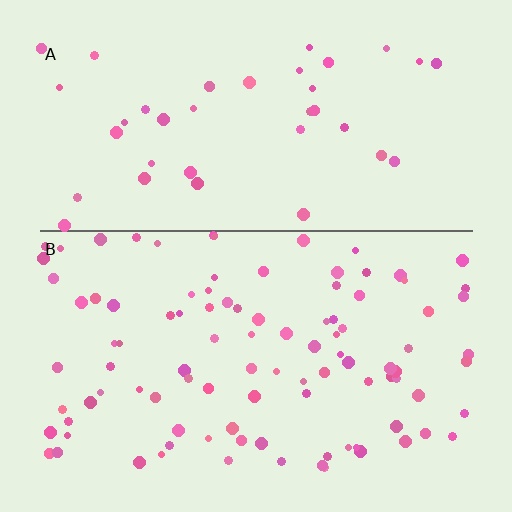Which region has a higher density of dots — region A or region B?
B (the bottom).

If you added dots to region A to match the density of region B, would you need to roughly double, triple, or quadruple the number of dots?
Approximately triple.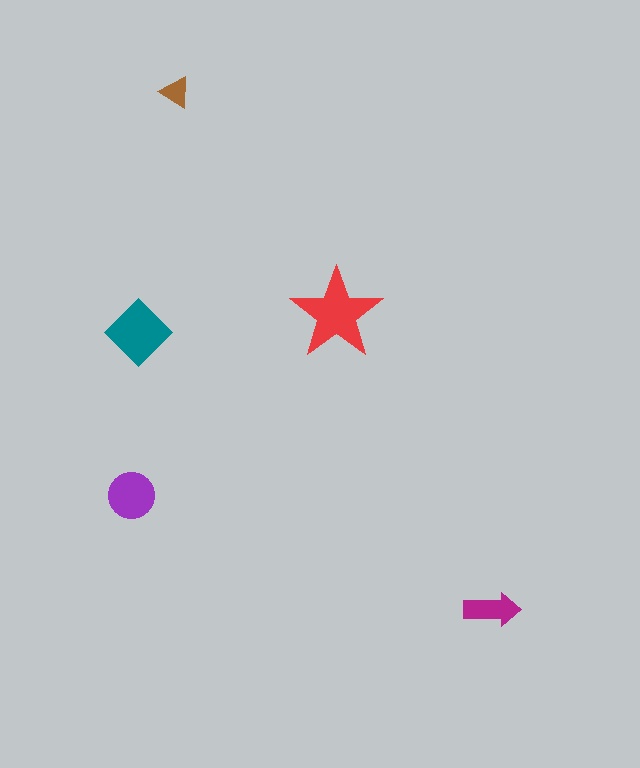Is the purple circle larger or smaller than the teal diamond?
Smaller.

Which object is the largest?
The red star.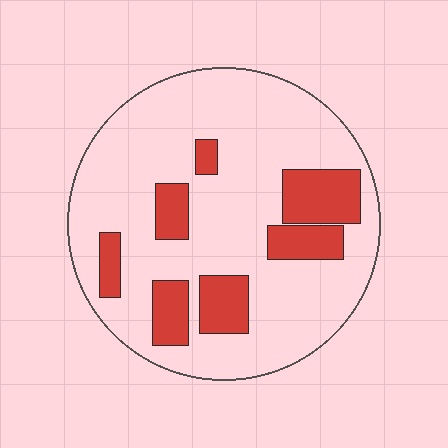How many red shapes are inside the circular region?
7.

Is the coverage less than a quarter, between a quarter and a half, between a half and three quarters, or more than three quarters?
Less than a quarter.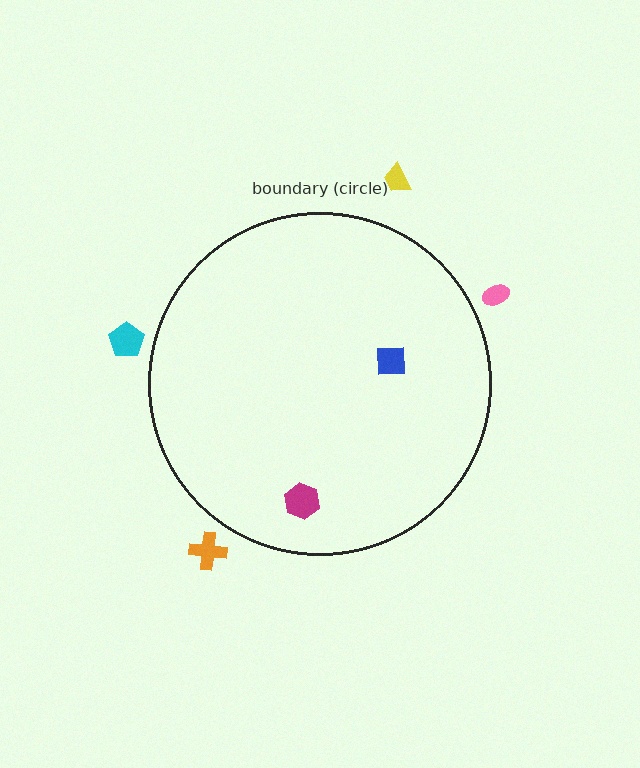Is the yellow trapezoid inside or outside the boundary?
Outside.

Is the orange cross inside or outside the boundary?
Outside.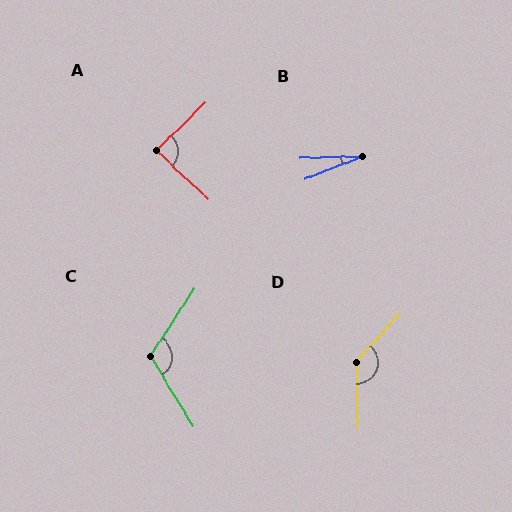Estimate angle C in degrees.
Approximately 116 degrees.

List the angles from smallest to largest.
B (20°), A (87°), C (116°), D (138°).